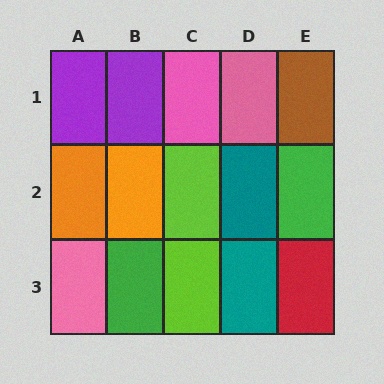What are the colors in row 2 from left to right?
Orange, orange, lime, teal, green.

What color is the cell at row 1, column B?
Purple.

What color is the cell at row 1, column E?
Brown.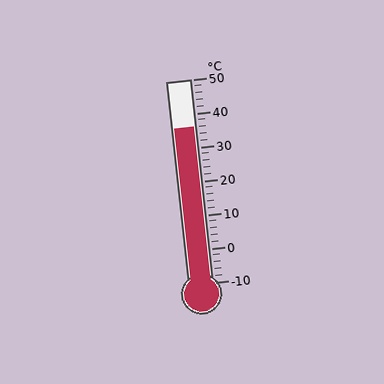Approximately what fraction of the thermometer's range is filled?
The thermometer is filled to approximately 75% of its range.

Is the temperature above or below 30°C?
The temperature is above 30°C.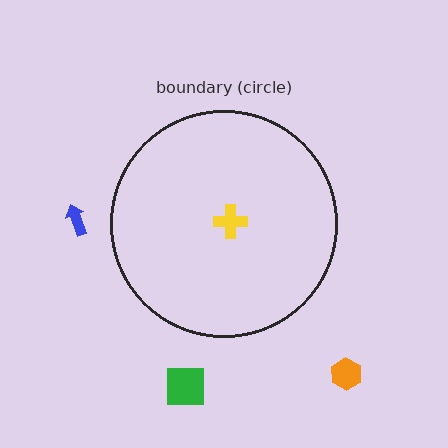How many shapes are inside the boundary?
1 inside, 3 outside.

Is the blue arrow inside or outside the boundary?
Outside.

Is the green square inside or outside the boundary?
Outside.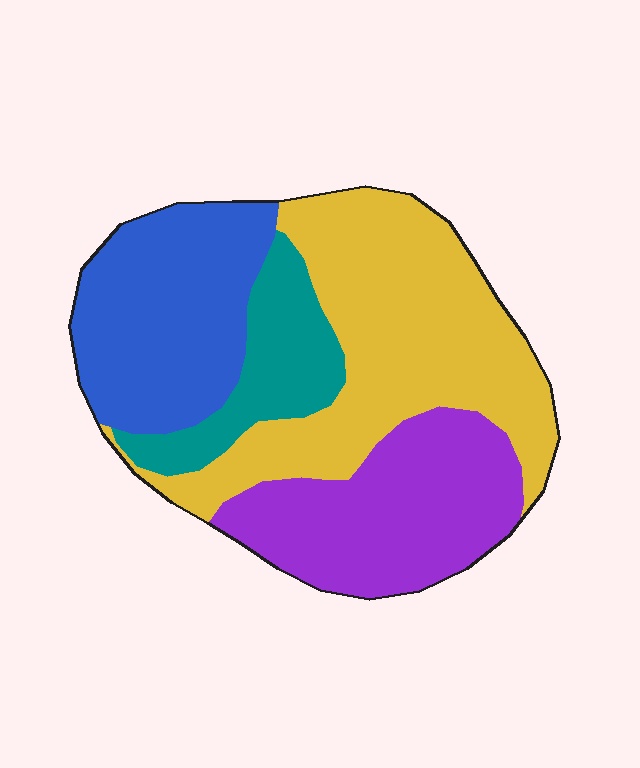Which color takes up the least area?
Teal, at roughly 15%.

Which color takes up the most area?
Yellow, at roughly 40%.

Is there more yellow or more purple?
Yellow.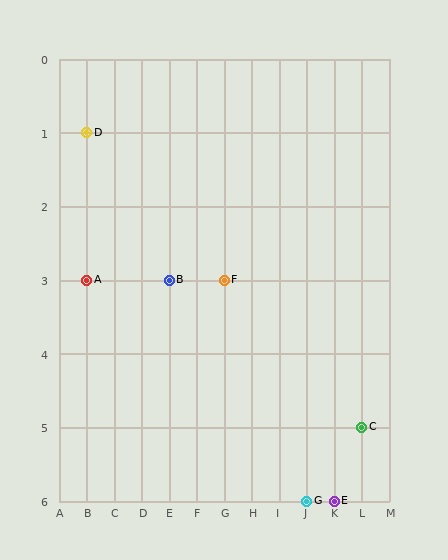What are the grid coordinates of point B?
Point B is at grid coordinates (E, 3).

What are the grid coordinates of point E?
Point E is at grid coordinates (K, 6).